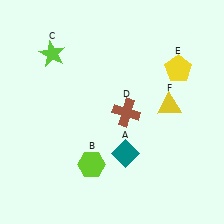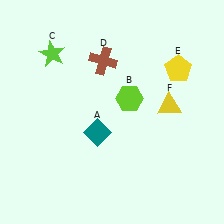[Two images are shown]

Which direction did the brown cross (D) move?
The brown cross (D) moved up.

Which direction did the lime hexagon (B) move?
The lime hexagon (B) moved up.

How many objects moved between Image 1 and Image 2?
3 objects moved between the two images.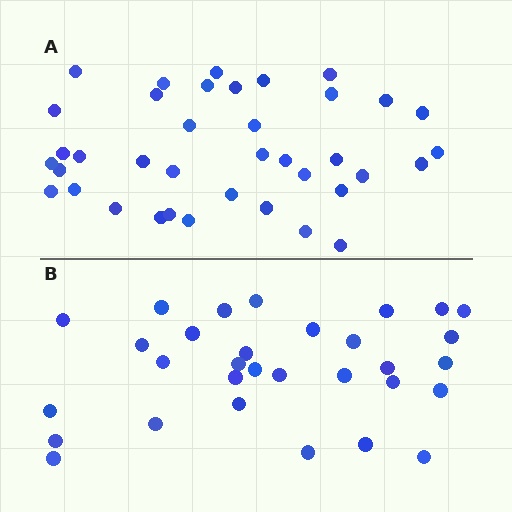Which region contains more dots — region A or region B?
Region A (the top region) has more dots.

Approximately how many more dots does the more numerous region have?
Region A has roughly 8 or so more dots than region B.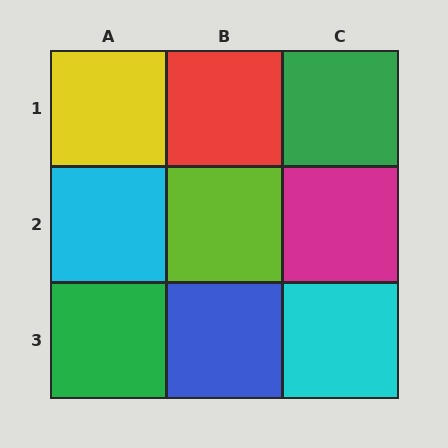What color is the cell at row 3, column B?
Blue.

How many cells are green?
2 cells are green.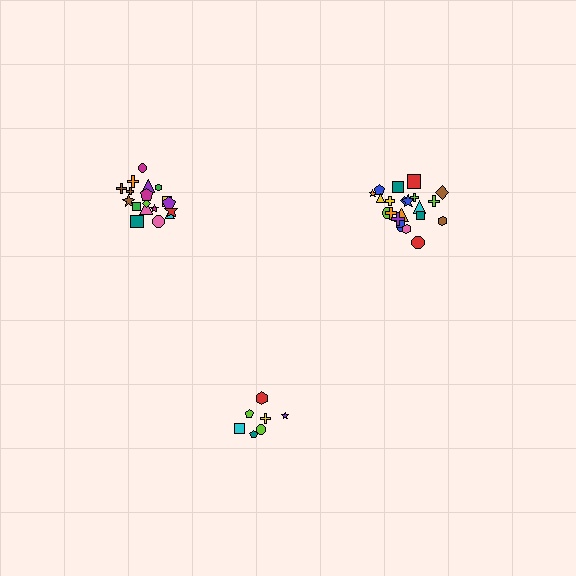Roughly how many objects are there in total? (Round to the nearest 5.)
Roughly 45 objects in total.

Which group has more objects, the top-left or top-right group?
The top-right group.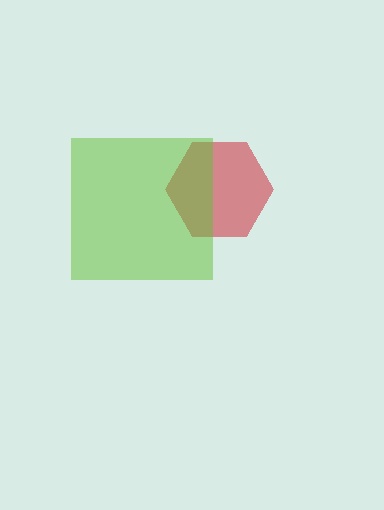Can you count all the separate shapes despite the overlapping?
Yes, there are 2 separate shapes.